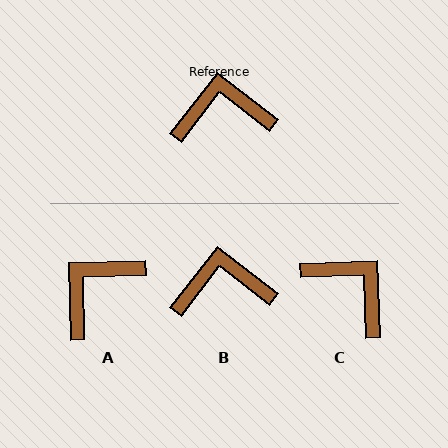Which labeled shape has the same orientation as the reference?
B.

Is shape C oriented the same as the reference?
No, it is off by about 50 degrees.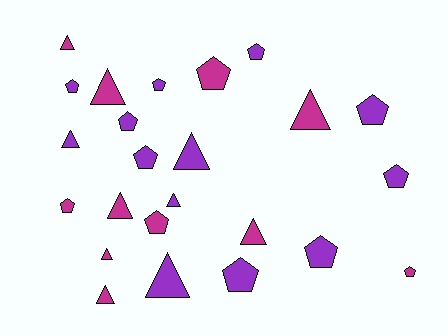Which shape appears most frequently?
Pentagon, with 13 objects.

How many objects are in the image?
There are 24 objects.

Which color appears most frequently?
Purple, with 13 objects.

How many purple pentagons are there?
There are 9 purple pentagons.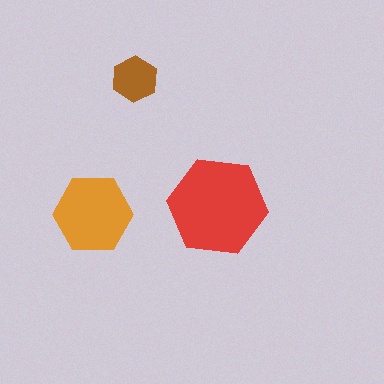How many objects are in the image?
There are 3 objects in the image.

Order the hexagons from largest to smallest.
the red one, the orange one, the brown one.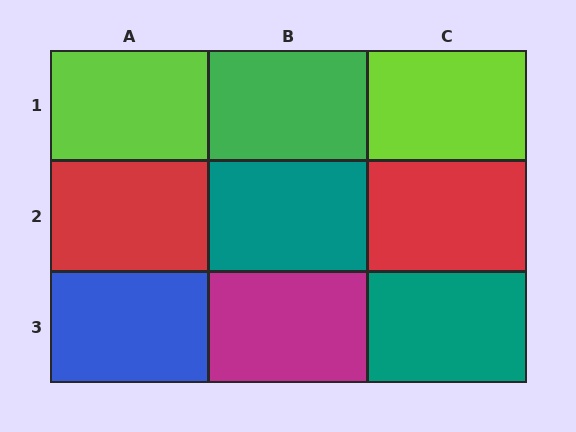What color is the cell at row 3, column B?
Magenta.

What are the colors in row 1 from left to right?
Lime, green, lime.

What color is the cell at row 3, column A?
Blue.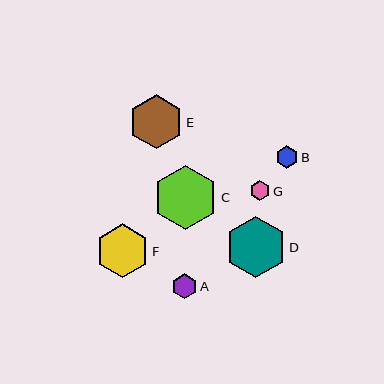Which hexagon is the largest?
Hexagon C is the largest with a size of approximately 65 pixels.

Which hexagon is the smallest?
Hexagon G is the smallest with a size of approximately 20 pixels.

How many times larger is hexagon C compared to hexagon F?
Hexagon C is approximately 1.2 times the size of hexagon F.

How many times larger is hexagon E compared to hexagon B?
Hexagon E is approximately 2.4 times the size of hexagon B.